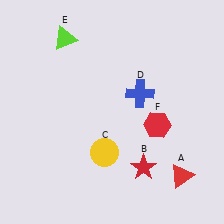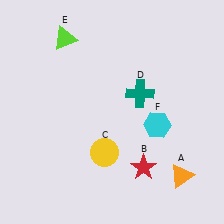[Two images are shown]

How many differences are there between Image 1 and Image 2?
There are 3 differences between the two images.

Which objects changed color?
A changed from red to orange. D changed from blue to teal. F changed from red to cyan.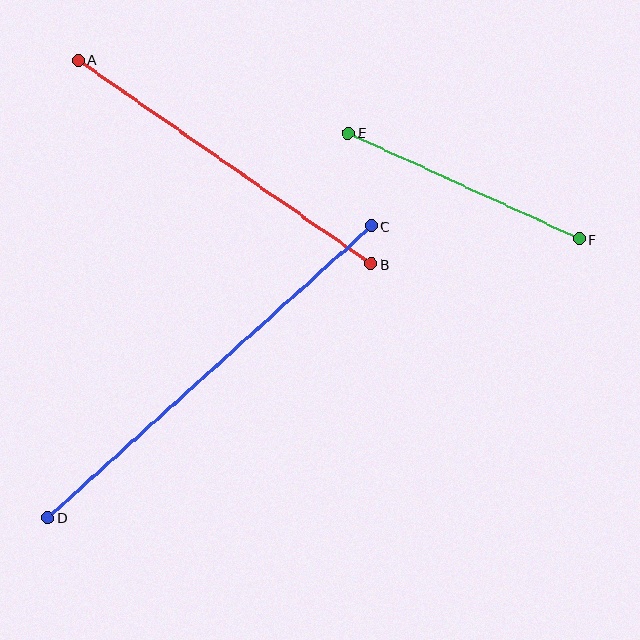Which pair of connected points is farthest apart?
Points C and D are farthest apart.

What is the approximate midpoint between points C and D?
The midpoint is at approximately (210, 372) pixels.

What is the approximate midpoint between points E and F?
The midpoint is at approximately (464, 186) pixels.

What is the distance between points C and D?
The distance is approximately 436 pixels.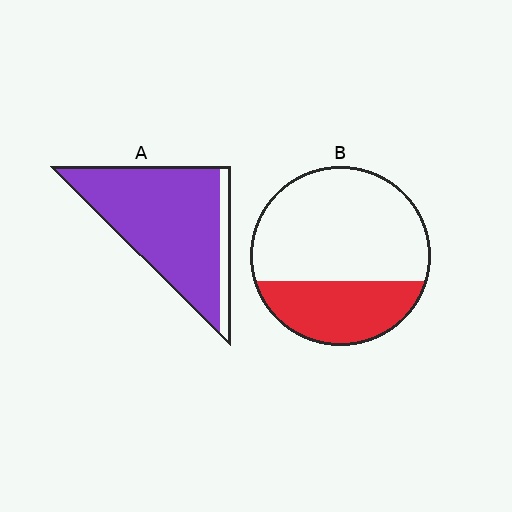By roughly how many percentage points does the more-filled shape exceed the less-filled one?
By roughly 55 percentage points (A over B).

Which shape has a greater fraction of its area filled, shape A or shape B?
Shape A.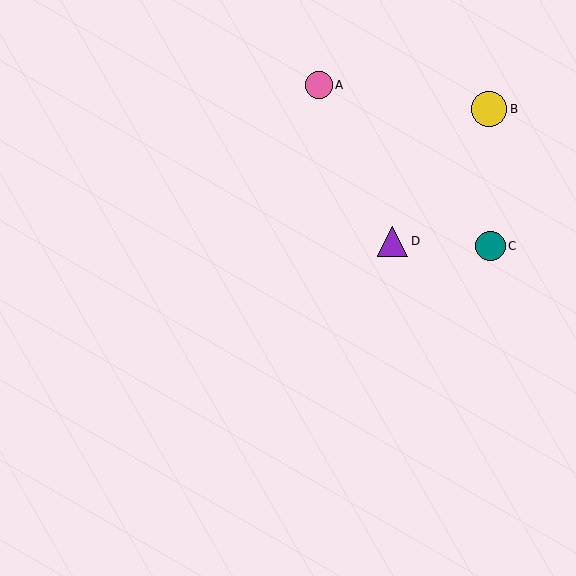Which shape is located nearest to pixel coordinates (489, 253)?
The teal circle (labeled C) at (490, 246) is nearest to that location.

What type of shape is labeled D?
Shape D is a purple triangle.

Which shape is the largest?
The yellow circle (labeled B) is the largest.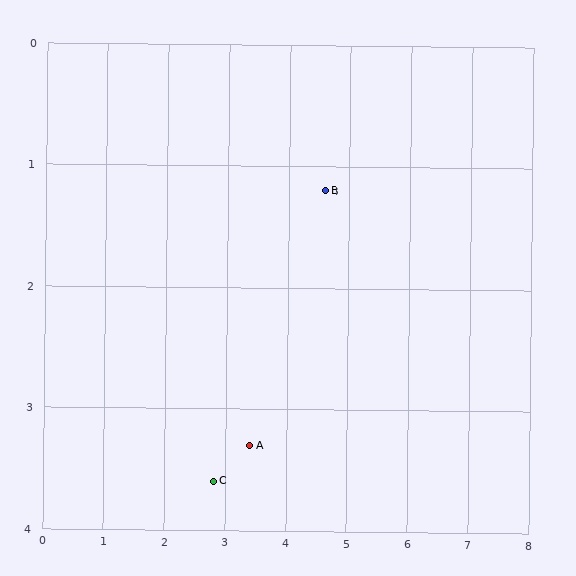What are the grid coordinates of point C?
Point C is at approximately (2.8, 3.6).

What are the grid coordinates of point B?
Point B is at approximately (4.6, 1.2).